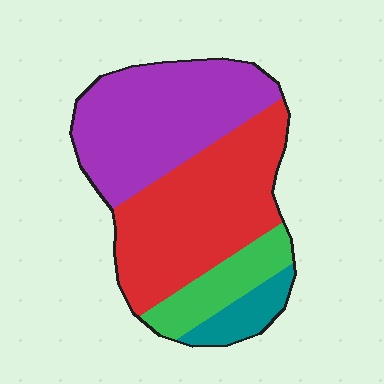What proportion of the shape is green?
Green covers around 15% of the shape.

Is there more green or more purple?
Purple.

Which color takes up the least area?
Teal, at roughly 10%.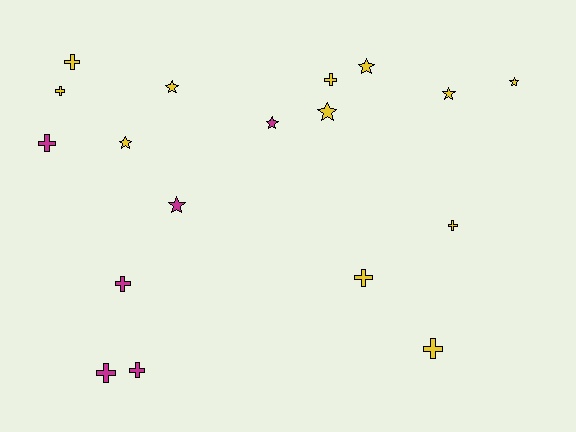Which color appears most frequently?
Yellow, with 12 objects.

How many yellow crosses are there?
There are 6 yellow crosses.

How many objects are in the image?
There are 18 objects.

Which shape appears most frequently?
Cross, with 10 objects.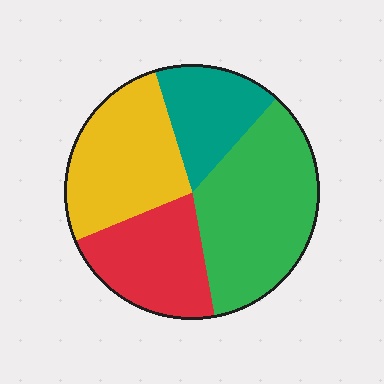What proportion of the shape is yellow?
Yellow takes up between a quarter and a half of the shape.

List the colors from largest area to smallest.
From largest to smallest: green, yellow, red, teal.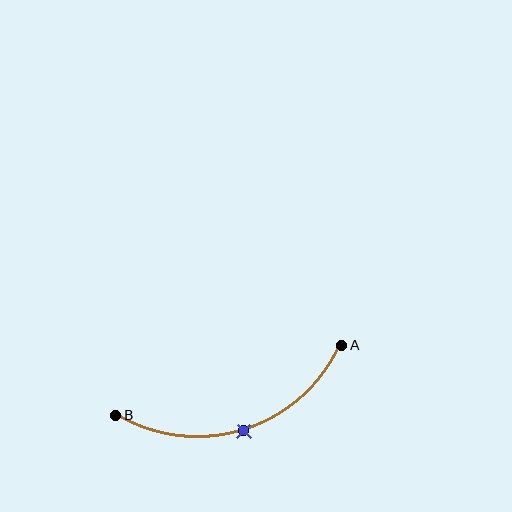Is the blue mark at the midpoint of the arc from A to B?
Yes. The blue mark lies on the arc at equal arc-length from both A and B — it is the arc midpoint.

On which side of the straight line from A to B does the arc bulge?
The arc bulges below the straight line connecting A and B.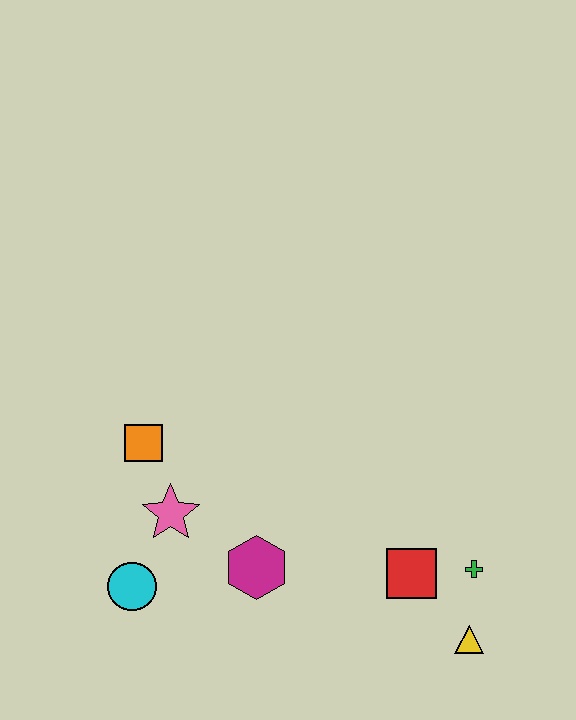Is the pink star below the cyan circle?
No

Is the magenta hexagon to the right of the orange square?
Yes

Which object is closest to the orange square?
The pink star is closest to the orange square.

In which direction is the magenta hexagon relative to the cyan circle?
The magenta hexagon is to the right of the cyan circle.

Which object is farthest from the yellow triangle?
The orange square is farthest from the yellow triangle.